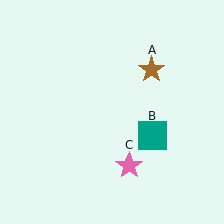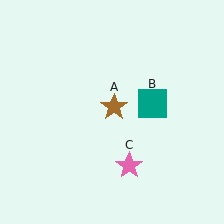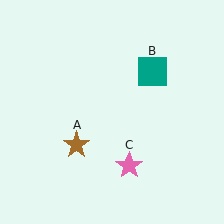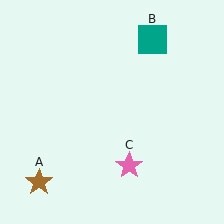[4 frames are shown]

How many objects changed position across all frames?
2 objects changed position: brown star (object A), teal square (object B).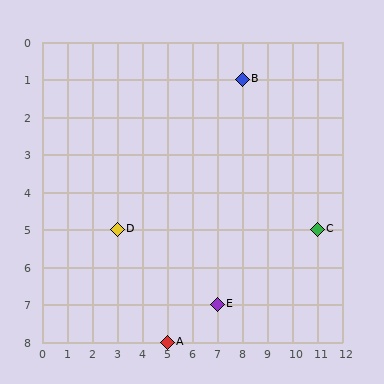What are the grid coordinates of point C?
Point C is at grid coordinates (11, 5).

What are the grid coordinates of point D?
Point D is at grid coordinates (3, 5).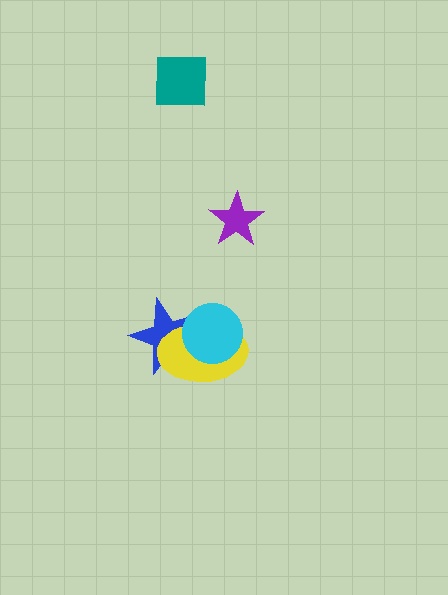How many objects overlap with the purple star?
0 objects overlap with the purple star.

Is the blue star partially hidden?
Yes, it is partially covered by another shape.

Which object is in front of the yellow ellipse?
The cyan circle is in front of the yellow ellipse.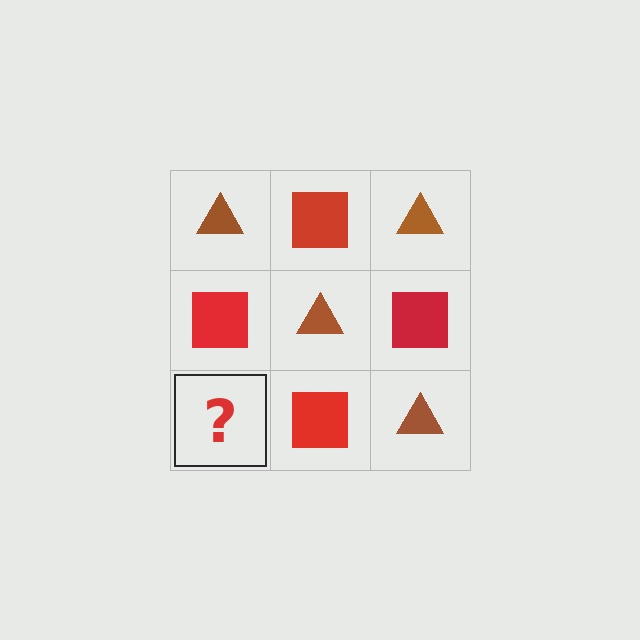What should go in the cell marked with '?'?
The missing cell should contain a brown triangle.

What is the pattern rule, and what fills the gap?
The rule is that it alternates brown triangle and red square in a checkerboard pattern. The gap should be filled with a brown triangle.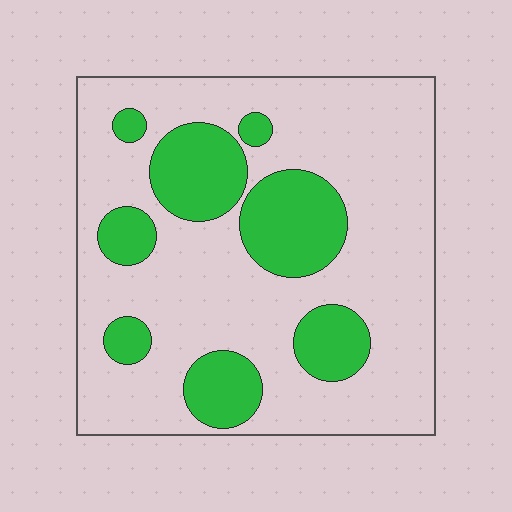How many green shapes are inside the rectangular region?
8.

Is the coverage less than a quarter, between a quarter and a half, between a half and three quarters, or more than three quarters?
Between a quarter and a half.